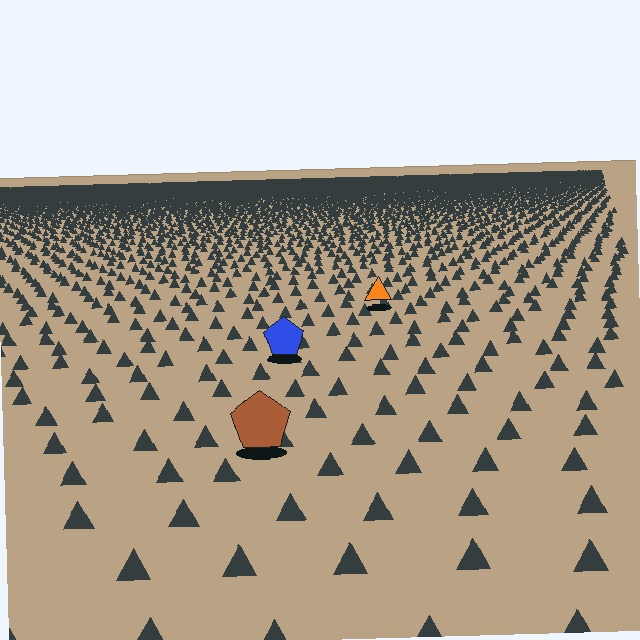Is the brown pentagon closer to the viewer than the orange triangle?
Yes. The brown pentagon is closer — you can tell from the texture gradient: the ground texture is coarser near it.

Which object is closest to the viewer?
The brown pentagon is closest. The texture marks near it are larger and more spread out.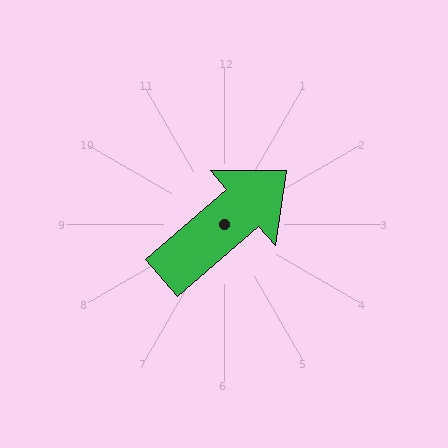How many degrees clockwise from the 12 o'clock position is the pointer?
Approximately 49 degrees.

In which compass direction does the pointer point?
Northeast.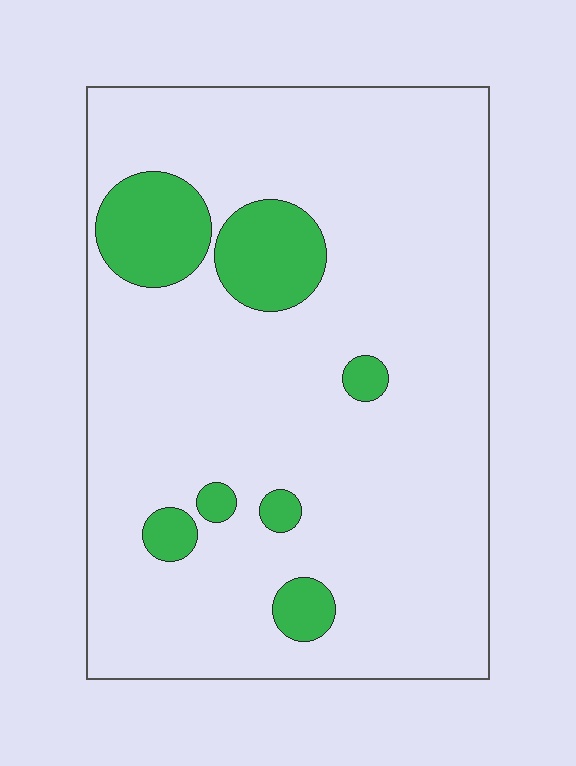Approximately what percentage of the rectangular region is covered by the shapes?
Approximately 15%.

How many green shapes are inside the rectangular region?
7.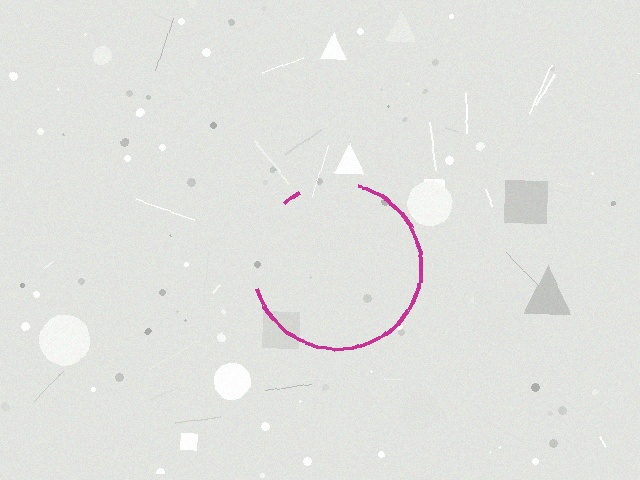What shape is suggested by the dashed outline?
The dashed outline suggests a circle.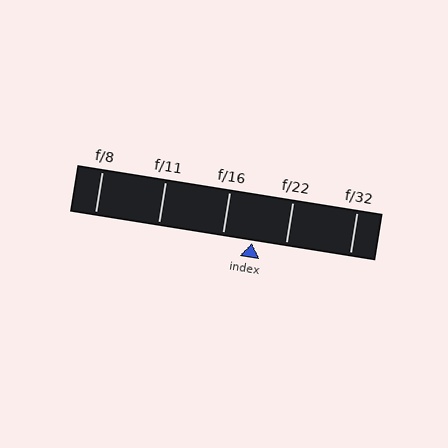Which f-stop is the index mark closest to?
The index mark is closest to f/16.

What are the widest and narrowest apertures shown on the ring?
The widest aperture shown is f/8 and the narrowest is f/32.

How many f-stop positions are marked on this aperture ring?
There are 5 f-stop positions marked.